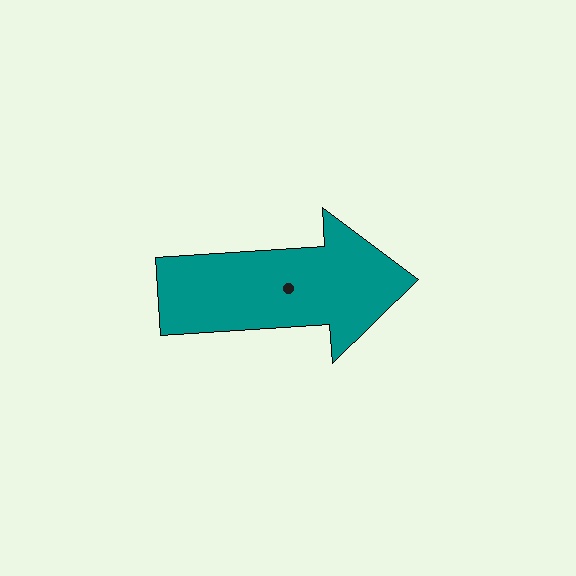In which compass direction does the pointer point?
East.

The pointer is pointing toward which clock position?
Roughly 3 o'clock.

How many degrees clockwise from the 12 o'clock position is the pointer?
Approximately 86 degrees.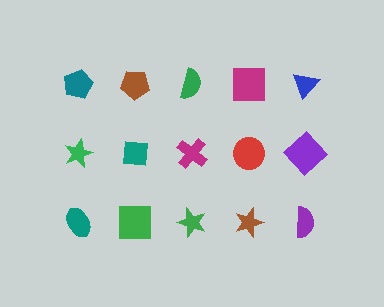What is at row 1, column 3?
A green semicircle.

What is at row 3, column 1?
A teal ellipse.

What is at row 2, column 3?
A magenta cross.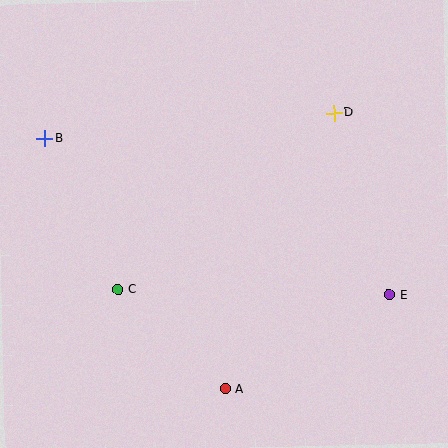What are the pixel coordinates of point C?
Point C is at (118, 290).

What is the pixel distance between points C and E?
The distance between C and E is 271 pixels.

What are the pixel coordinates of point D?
Point D is at (334, 113).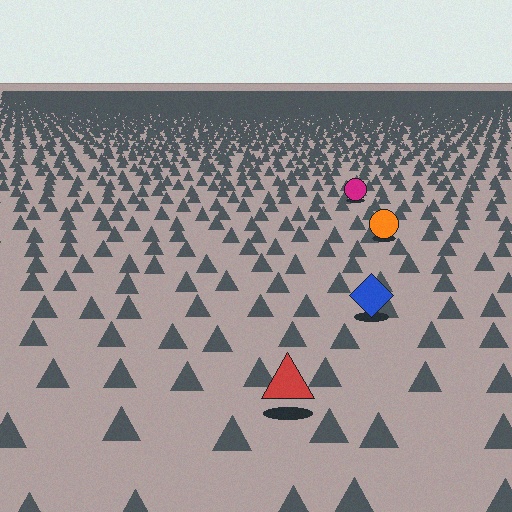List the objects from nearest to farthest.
From nearest to farthest: the red triangle, the blue diamond, the orange circle, the magenta circle.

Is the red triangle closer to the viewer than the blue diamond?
Yes. The red triangle is closer — you can tell from the texture gradient: the ground texture is coarser near it.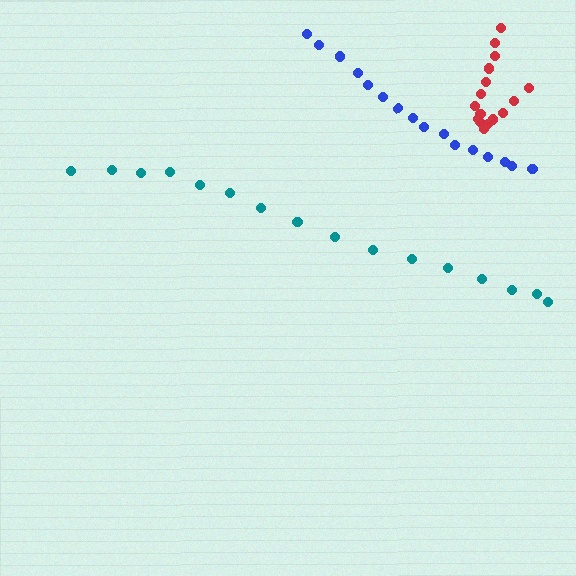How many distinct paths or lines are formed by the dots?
There are 3 distinct paths.